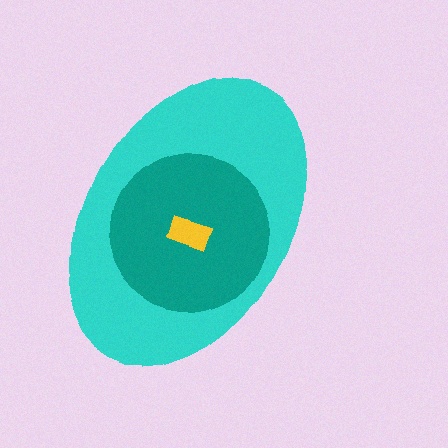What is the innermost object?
The yellow rectangle.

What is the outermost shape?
The cyan ellipse.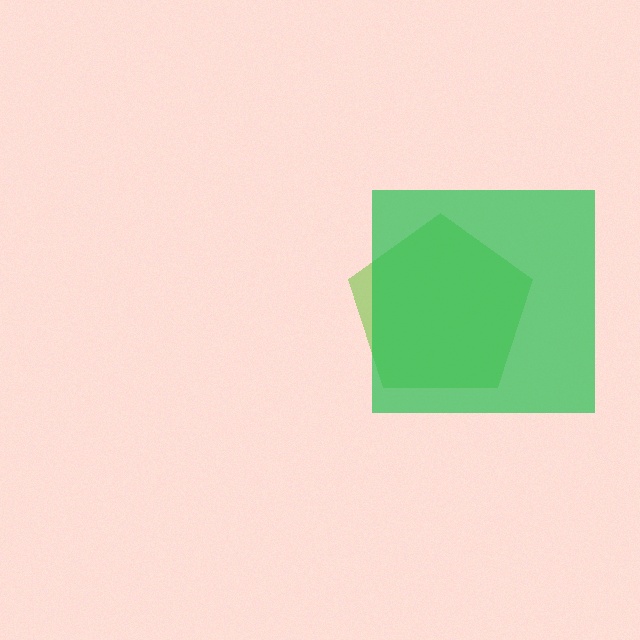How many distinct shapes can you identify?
There are 2 distinct shapes: a lime pentagon, a green square.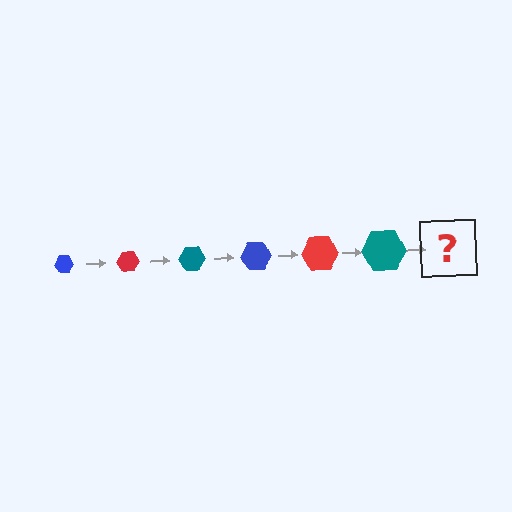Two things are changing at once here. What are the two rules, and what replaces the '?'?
The two rules are that the hexagon grows larger each step and the color cycles through blue, red, and teal. The '?' should be a blue hexagon, larger than the previous one.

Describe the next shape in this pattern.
It should be a blue hexagon, larger than the previous one.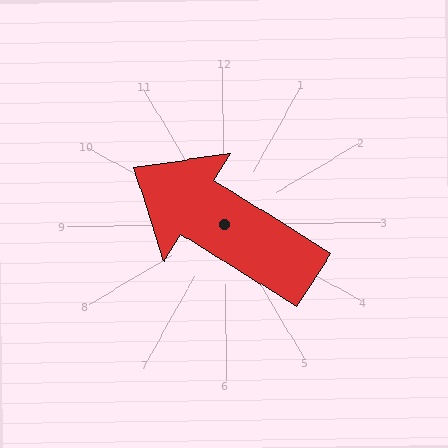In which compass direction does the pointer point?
Northwest.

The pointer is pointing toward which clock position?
Roughly 10 o'clock.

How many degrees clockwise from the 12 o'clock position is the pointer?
Approximately 303 degrees.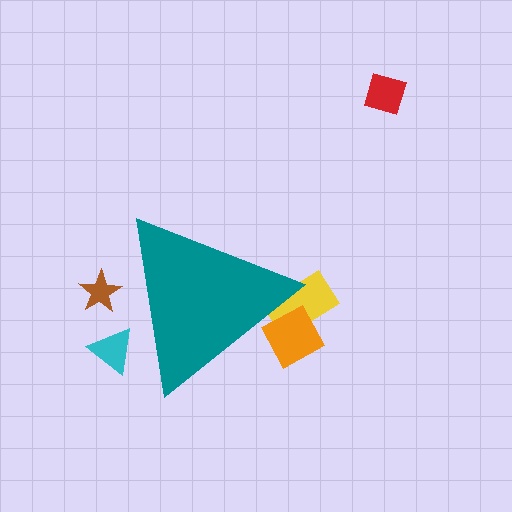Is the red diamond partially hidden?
No, the red diamond is fully visible.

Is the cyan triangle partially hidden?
Yes, the cyan triangle is partially hidden behind the teal triangle.